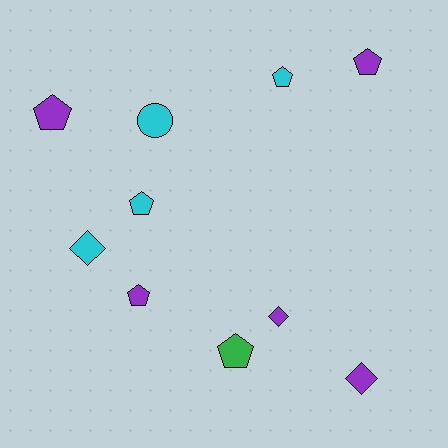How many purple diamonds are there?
There are 2 purple diamonds.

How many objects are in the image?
There are 10 objects.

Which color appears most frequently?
Purple, with 5 objects.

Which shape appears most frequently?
Pentagon, with 6 objects.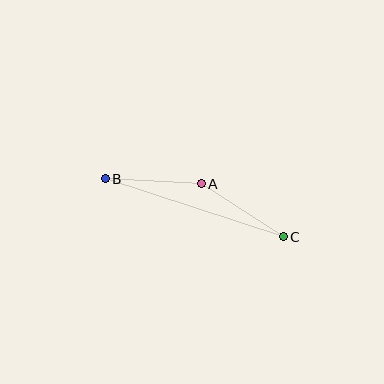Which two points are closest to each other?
Points A and B are closest to each other.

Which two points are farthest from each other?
Points B and C are farthest from each other.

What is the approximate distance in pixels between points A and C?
The distance between A and C is approximately 98 pixels.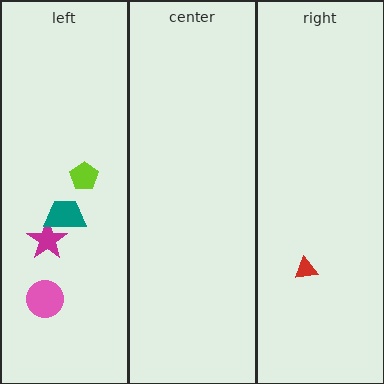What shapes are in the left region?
The pink circle, the lime pentagon, the magenta star, the teal trapezoid.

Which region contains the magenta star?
The left region.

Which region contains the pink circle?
The left region.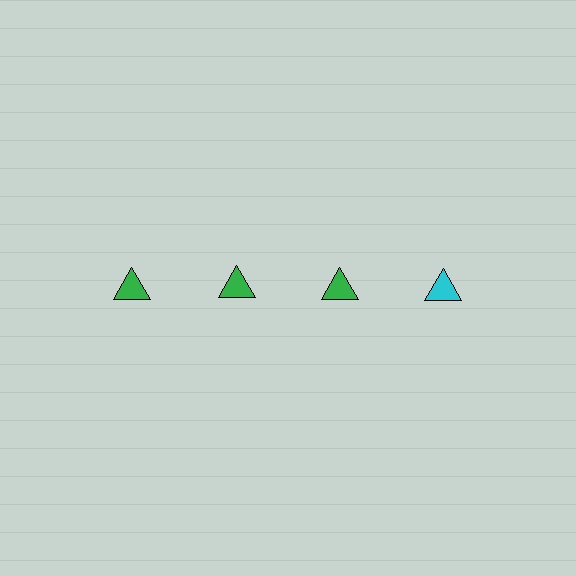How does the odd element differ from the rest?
It has a different color: cyan instead of green.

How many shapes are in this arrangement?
There are 4 shapes arranged in a grid pattern.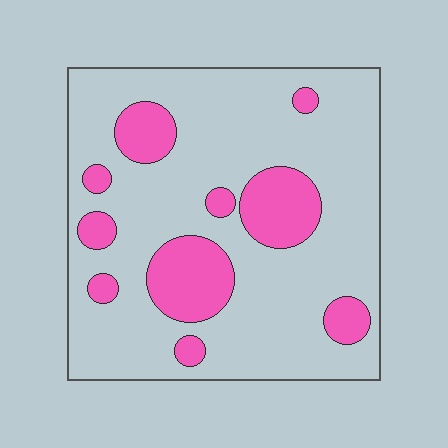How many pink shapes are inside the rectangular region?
10.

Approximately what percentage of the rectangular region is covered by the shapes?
Approximately 20%.